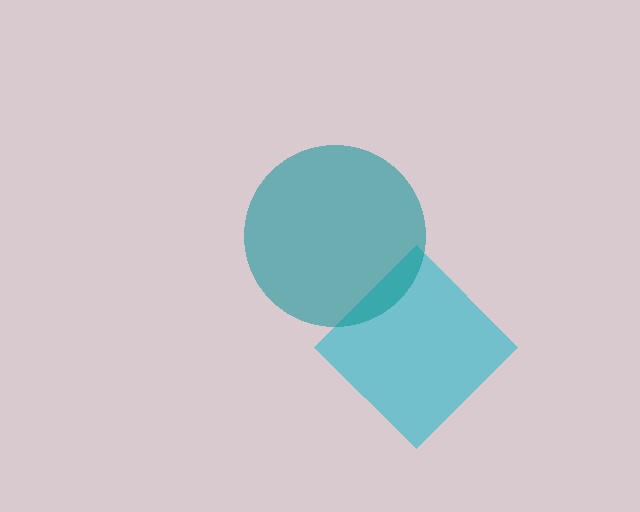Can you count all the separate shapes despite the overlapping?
Yes, there are 2 separate shapes.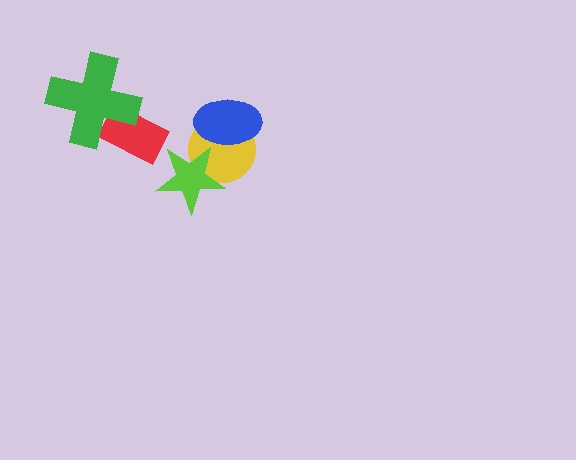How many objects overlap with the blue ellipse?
1 object overlaps with the blue ellipse.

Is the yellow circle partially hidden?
Yes, it is partially covered by another shape.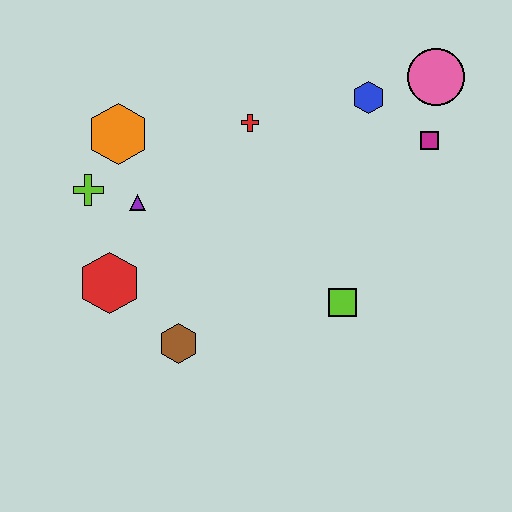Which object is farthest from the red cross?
The brown hexagon is farthest from the red cross.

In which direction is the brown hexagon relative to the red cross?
The brown hexagon is below the red cross.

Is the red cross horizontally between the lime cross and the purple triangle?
No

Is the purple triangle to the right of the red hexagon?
Yes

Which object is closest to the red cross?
The blue hexagon is closest to the red cross.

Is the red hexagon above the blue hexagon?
No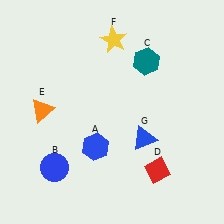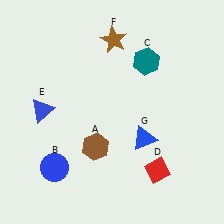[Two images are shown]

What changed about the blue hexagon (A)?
In Image 1, A is blue. In Image 2, it changed to brown.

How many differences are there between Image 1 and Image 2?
There are 3 differences between the two images.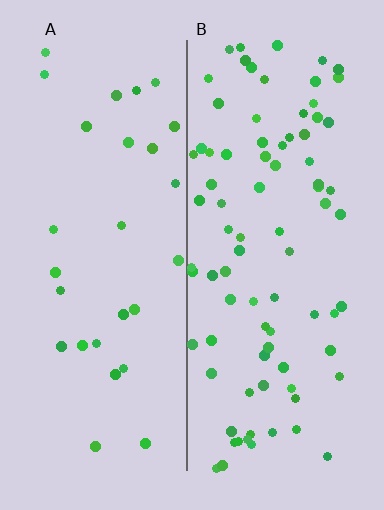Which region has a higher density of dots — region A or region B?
B (the right).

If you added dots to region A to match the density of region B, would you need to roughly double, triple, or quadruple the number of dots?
Approximately triple.